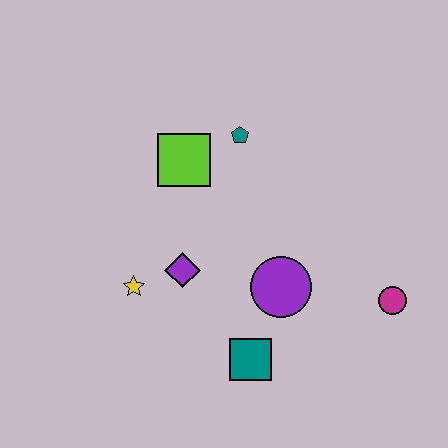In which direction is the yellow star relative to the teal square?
The yellow star is to the left of the teal square.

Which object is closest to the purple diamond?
The yellow star is closest to the purple diamond.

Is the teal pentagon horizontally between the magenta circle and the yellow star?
Yes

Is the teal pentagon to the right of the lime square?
Yes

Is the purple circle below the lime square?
Yes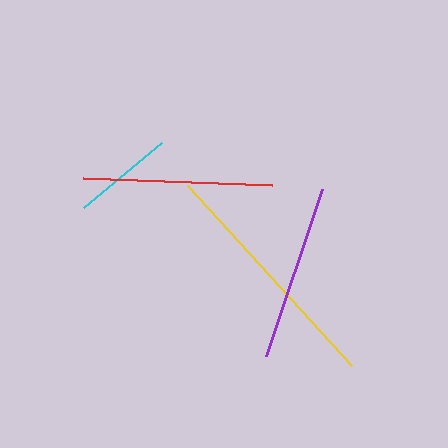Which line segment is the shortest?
The cyan line is the shortest at approximately 101 pixels.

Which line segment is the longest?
The yellow line is the longest at approximately 244 pixels.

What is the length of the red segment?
The red segment is approximately 190 pixels long.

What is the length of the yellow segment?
The yellow segment is approximately 244 pixels long.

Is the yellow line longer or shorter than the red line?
The yellow line is longer than the red line.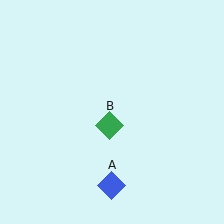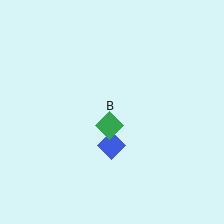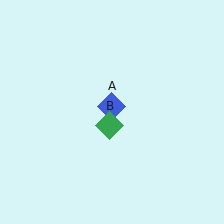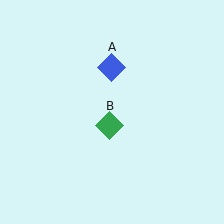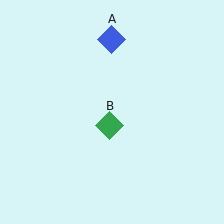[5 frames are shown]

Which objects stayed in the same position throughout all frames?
Green diamond (object B) remained stationary.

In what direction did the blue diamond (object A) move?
The blue diamond (object A) moved up.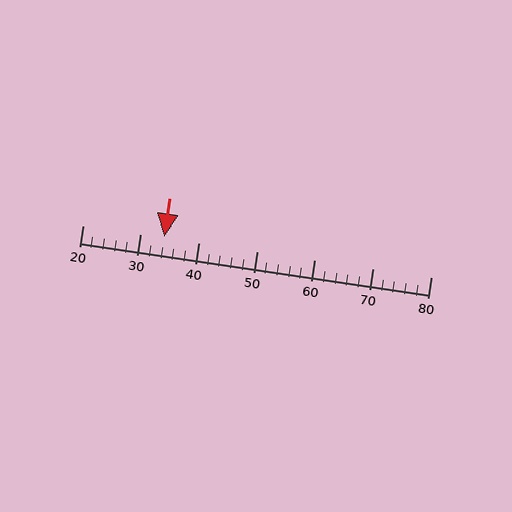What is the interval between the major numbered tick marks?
The major tick marks are spaced 10 units apart.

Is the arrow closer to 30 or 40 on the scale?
The arrow is closer to 30.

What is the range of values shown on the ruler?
The ruler shows values from 20 to 80.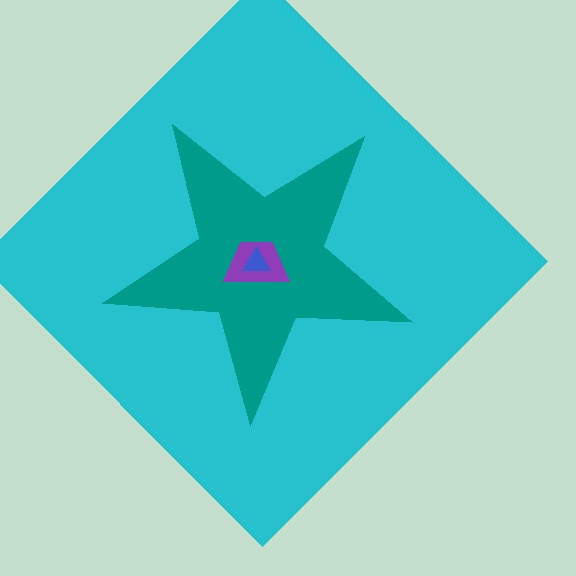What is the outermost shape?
The cyan diamond.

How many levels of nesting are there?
4.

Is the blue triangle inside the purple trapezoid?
Yes.